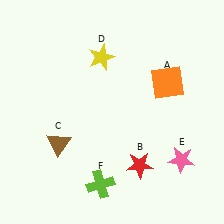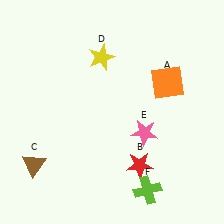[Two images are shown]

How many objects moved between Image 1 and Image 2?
3 objects moved between the two images.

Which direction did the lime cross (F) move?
The lime cross (F) moved right.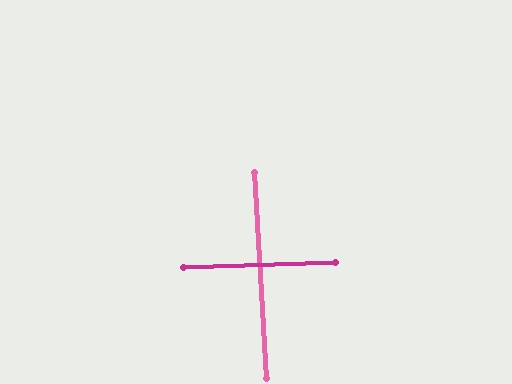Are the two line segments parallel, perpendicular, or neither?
Perpendicular — they meet at approximately 88°.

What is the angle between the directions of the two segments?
Approximately 88 degrees.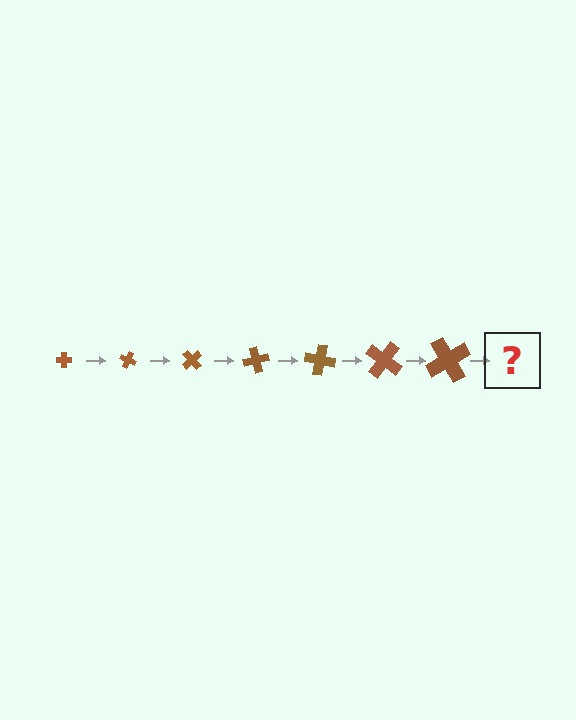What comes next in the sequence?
The next element should be a cross, larger than the previous one and rotated 175 degrees from the start.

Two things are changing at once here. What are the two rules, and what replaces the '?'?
The two rules are that the cross grows larger each step and it rotates 25 degrees each step. The '?' should be a cross, larger than the previous one and rotated 175 degrees from the start.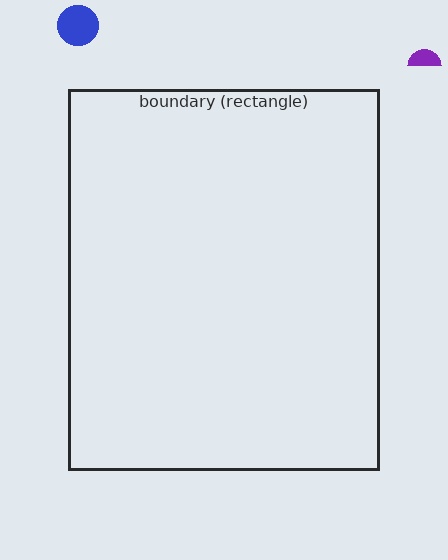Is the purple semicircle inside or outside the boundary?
Outside.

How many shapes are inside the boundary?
0 inside, 2 outside.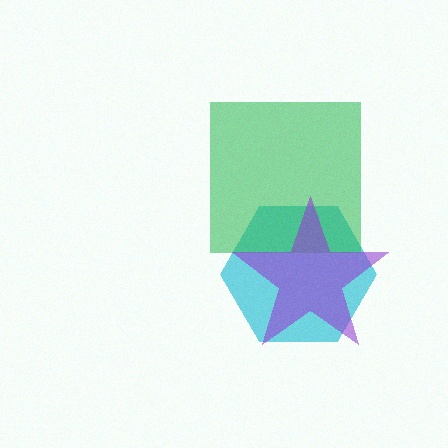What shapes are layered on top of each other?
The layered shapes are: a cyan hexagon, a green square, a purple star.